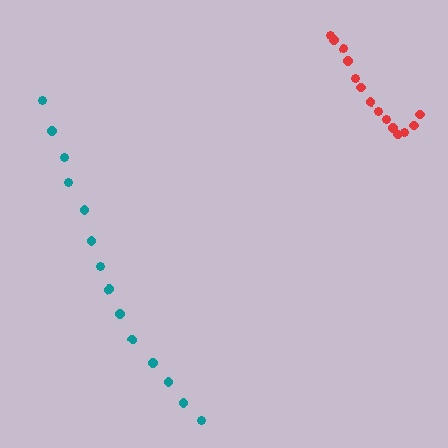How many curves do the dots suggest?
There are 2 distinct paths.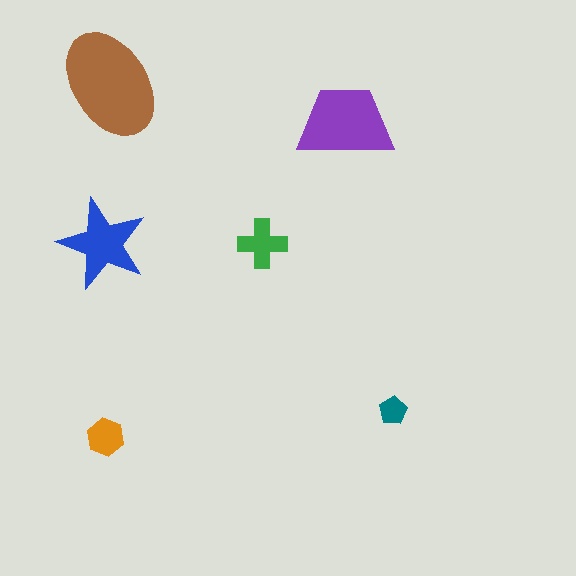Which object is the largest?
The brown ellipse.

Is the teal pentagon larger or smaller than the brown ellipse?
Smaller.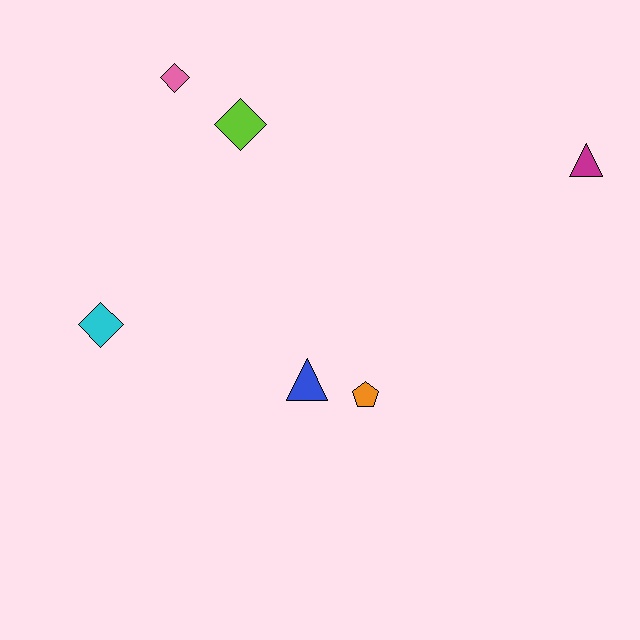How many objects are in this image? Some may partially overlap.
There are 6 objects.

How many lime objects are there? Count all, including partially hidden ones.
There is 1 lime object.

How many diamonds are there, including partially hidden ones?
There are 3 diamonds.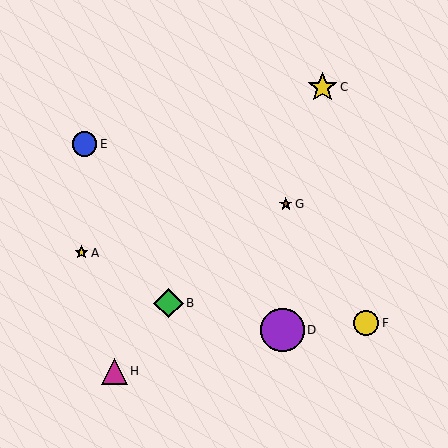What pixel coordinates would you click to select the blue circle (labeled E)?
Click at (84, 144) to select the blue circle E.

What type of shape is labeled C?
Shape C is a yellow star.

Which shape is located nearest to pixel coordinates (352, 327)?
The yellow circle (labeled F) at (366, 323) is nearest to that location.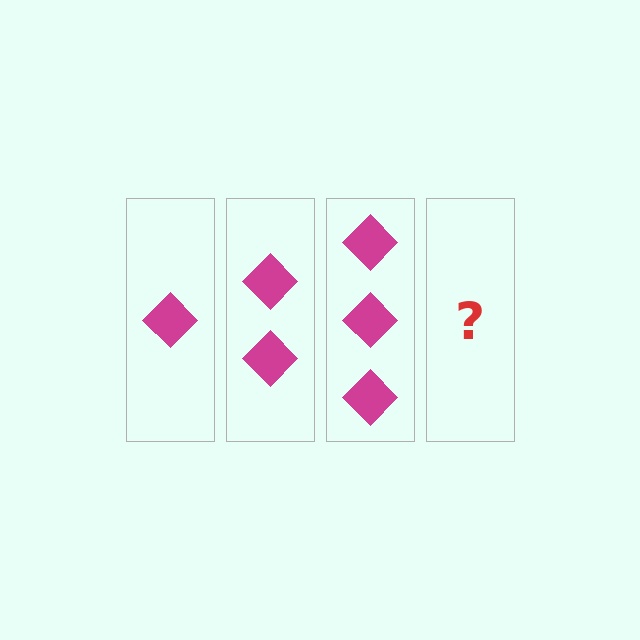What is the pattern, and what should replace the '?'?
The pattern is that each step adds one more diamond. The '?' should be 4 diamonds.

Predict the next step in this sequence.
The next step is 4 diamonds.